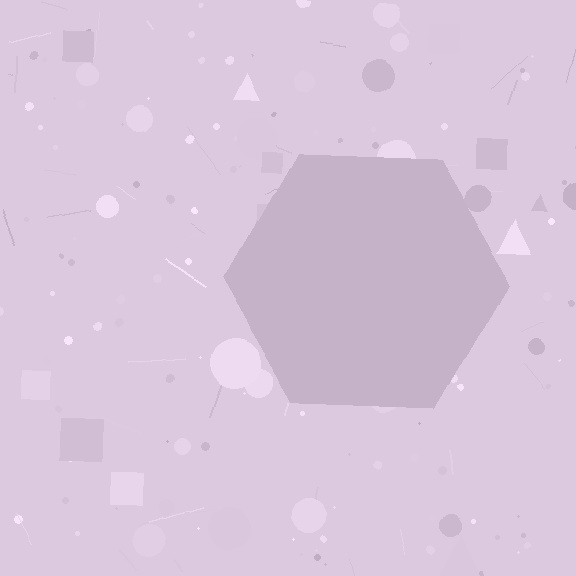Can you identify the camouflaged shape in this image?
The camouflaged shape is a hexagon.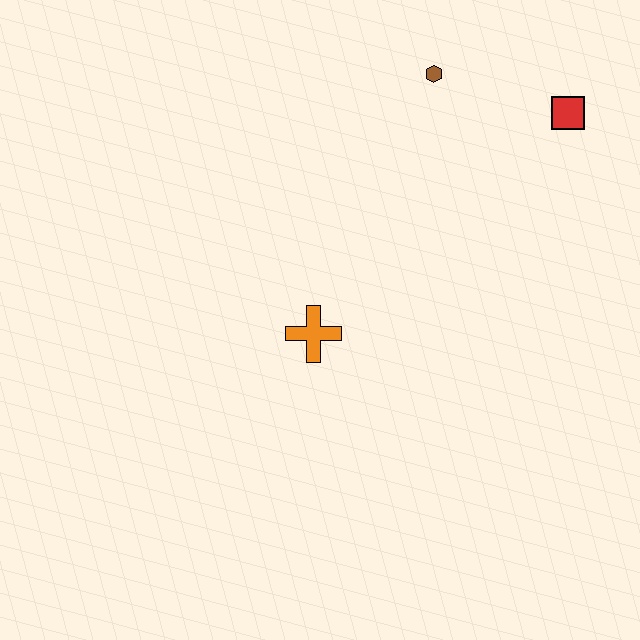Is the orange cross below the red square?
Yes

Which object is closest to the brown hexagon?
The red square is closest to the brown hexagon.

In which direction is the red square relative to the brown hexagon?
The red square is to the right of the brown hexagon.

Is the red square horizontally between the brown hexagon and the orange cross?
No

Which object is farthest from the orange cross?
The red square is farthest from the orange cross.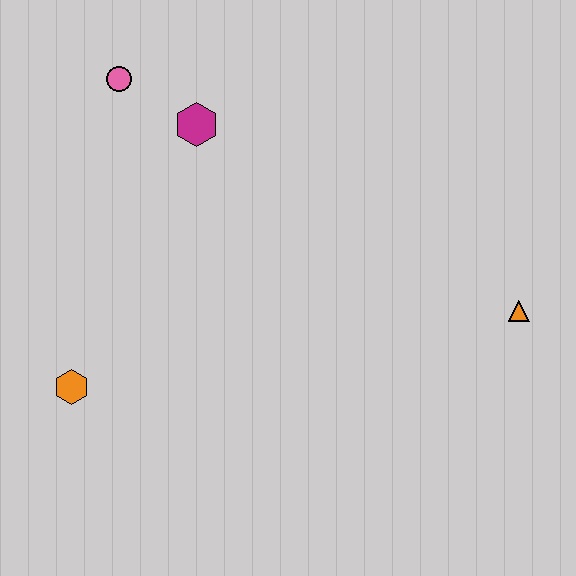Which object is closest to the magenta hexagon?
The pink circle is closest to the magenta hexagon.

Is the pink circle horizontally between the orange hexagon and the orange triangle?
Yes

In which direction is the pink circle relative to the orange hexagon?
The pink circle is above the orange hexagon.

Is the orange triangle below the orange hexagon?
No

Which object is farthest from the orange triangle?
The pink circle is farthest from the orange triangle.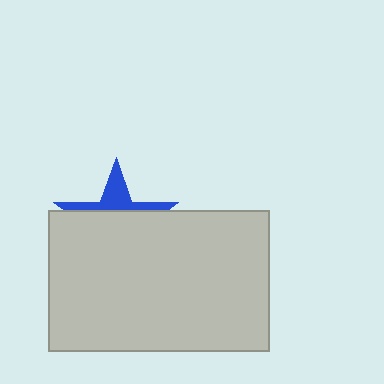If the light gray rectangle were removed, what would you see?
You would see the complete blue star.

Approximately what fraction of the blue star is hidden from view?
Roughly 68% of the blue star is hidden behind the light gray rectangle.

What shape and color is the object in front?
The object in front is a light gray rectangle.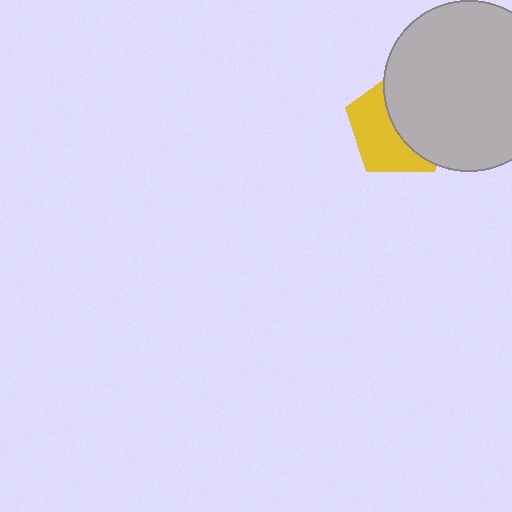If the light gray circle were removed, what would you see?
You would see the complete yellow pentagon.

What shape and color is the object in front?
The object in front is a light gray circle.